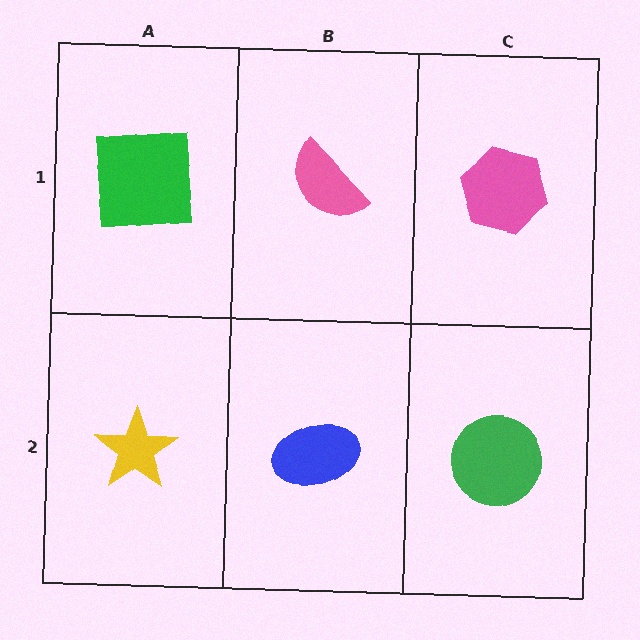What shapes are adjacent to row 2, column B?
A pink semicircle (row 1, column B), a yellow star (row 2, column A), a green circle (row 2, column C).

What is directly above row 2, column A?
A green square.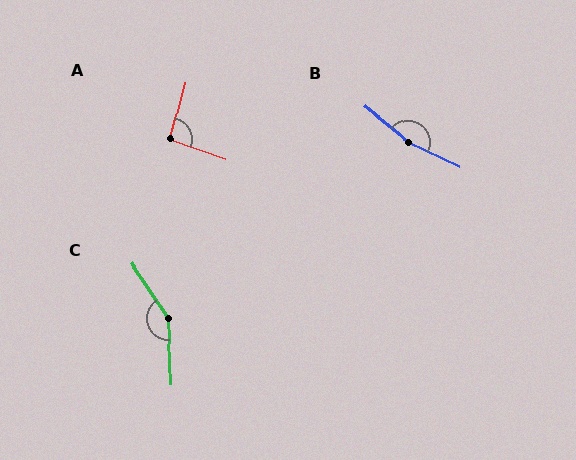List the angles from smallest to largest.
A (95°), C (149°), B (167°).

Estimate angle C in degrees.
Approximately 149 degrees.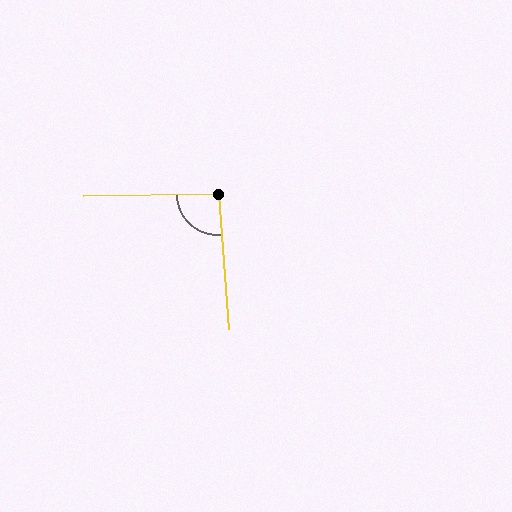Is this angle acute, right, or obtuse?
It is approximately a right angle.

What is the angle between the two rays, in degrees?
Approximately 94 degrees.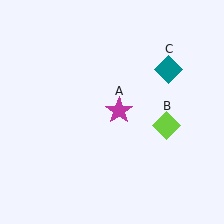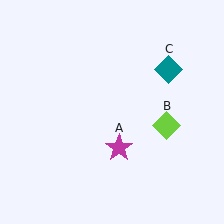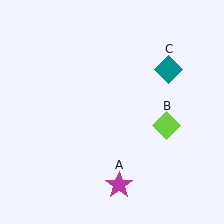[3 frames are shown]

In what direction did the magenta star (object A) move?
The magenta star (object A) moved down.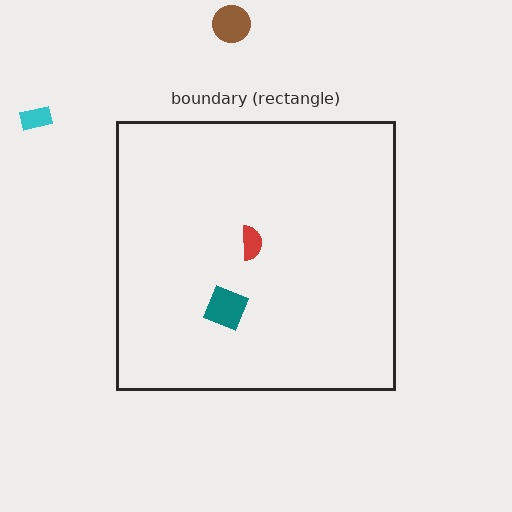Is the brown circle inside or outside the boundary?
Outside.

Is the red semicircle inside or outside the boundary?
Inside.